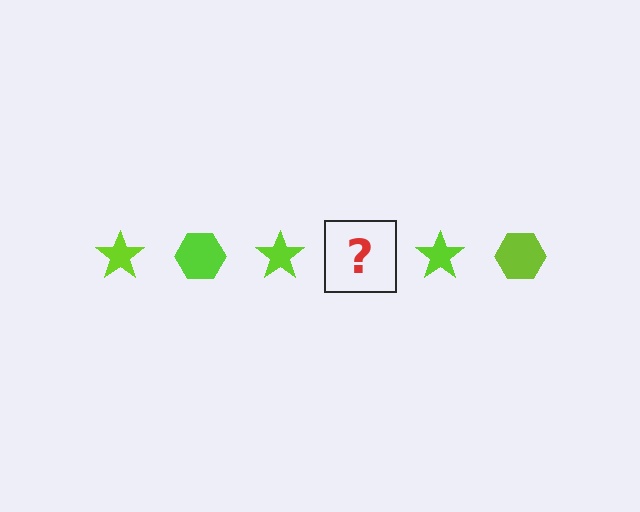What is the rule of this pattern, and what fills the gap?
The rule is that the pattern cycles through star, hexagon shapes in lime. The gap should be filled with a lime hexagon.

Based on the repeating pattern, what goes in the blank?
The blank should be a lime hexagon.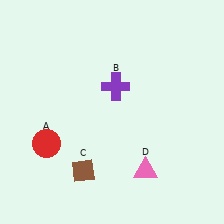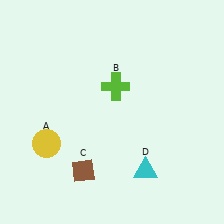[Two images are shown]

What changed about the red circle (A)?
In Image 1, A is red. In Image 2, it changed to yellow.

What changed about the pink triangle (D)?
In Image 1, D is pink. In Image 2, it changed to cyan.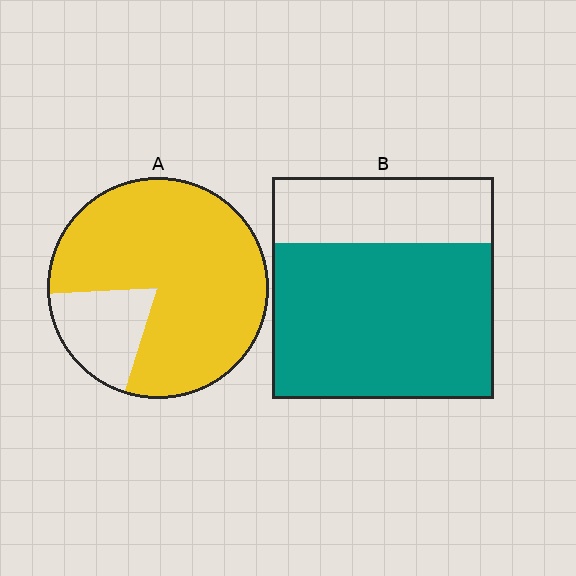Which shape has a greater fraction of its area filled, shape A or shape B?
Shape A.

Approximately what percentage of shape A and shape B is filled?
A is approximately 80% and B is approximately 70%.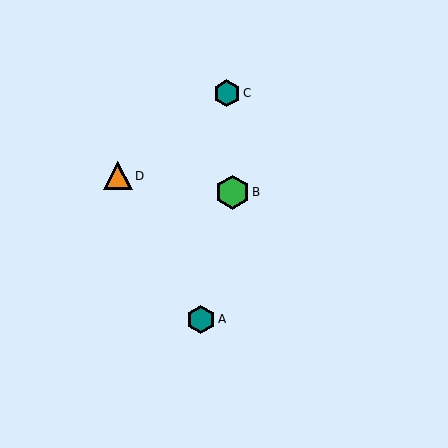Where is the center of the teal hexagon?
The center of the teal hexagon is at (201, 319).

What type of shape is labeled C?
Shape C is a teal hexagon.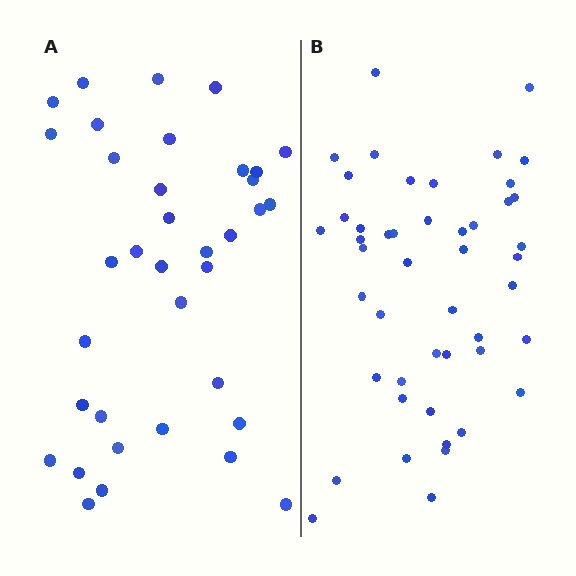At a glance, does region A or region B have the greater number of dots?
Region B (the right region) has more dots.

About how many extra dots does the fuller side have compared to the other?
Region B has roughly 12 or so more dots than region A.